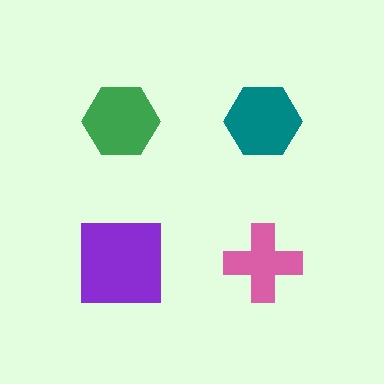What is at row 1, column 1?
A green hexagon.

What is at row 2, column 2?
A pink cross.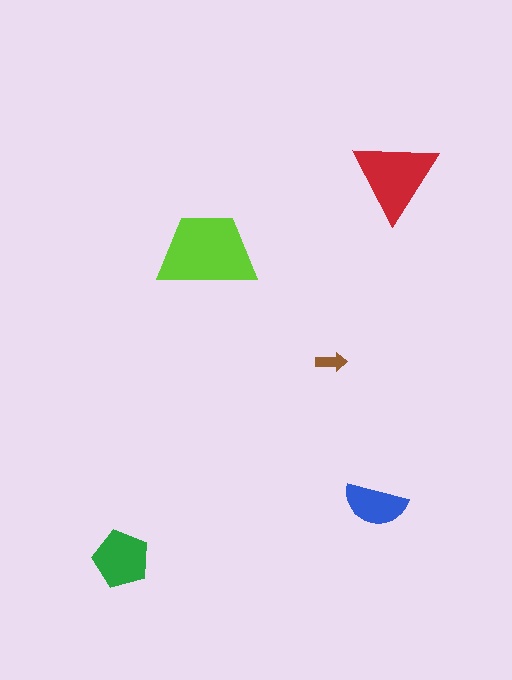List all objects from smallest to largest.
The brown arrow, the blue semicircle, the green pentagon, the red triangle, the lime trapezoid.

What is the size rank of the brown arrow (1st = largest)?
5th.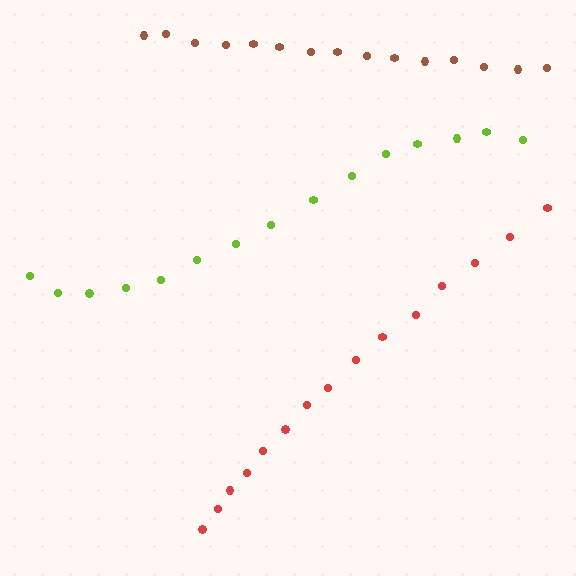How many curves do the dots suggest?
There are 3 distinct paths.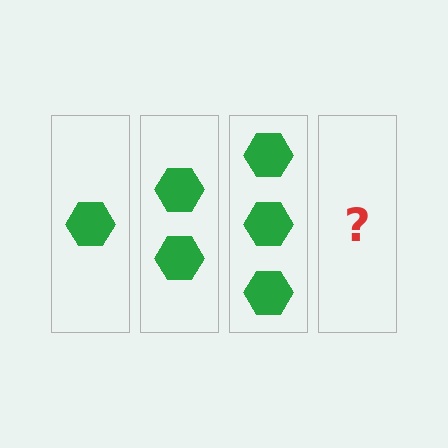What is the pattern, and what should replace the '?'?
The pattern is that each step adds one more hexagon. The '?' should be 4 hexagons.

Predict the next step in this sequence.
The next step is 4 hexagons.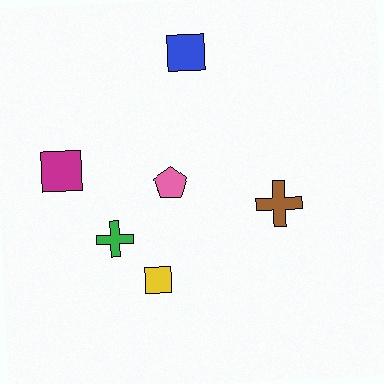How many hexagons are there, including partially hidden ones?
There are no hexagons.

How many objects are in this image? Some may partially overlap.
There are 6 objects.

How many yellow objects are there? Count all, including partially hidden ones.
There is 1 yellow object.